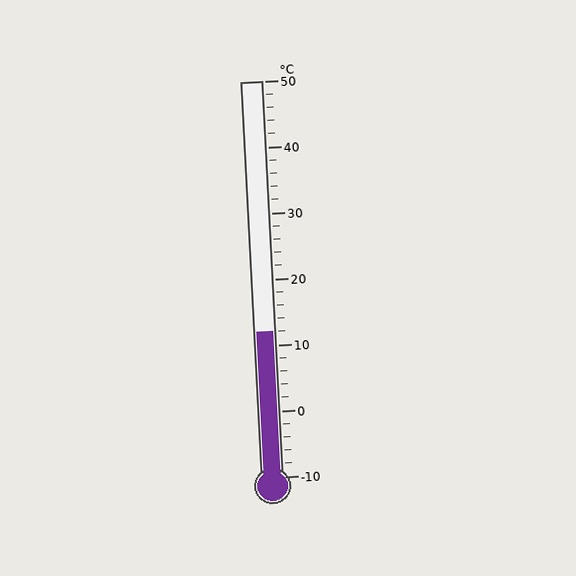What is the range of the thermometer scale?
The thermometer scale ranges from -10°C to 50°C.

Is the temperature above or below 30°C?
The temperature is below 30°C.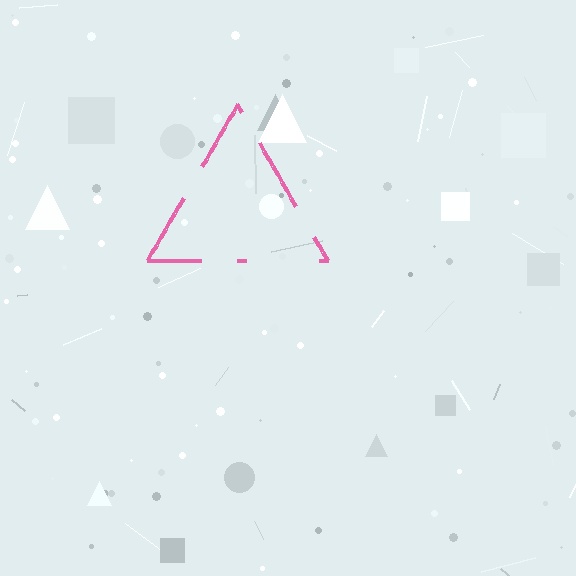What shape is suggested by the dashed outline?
The dashed outline suggests a triangle.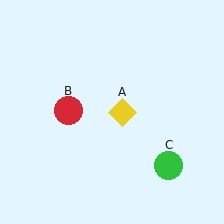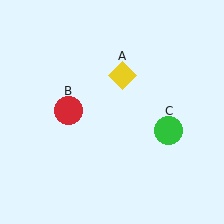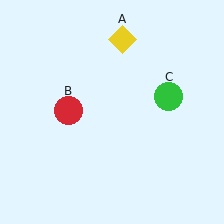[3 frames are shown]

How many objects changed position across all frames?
2 objects changed position: yellow diamond (object A), green circle (object C).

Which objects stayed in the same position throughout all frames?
Red circle (object B) remained stationary.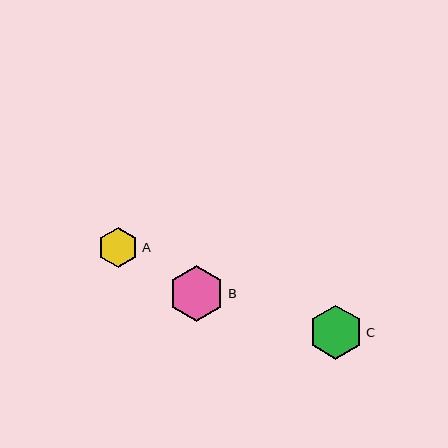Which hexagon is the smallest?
Hexagon A is the smallest with a size of approximately 40 pixels.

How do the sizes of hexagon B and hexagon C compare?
Hexagon B and hexagon C are approximately the same size.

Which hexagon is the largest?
Hexagon B is the largest with a size of approximately 56 pixels.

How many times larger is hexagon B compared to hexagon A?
Hexagon B is approximately 1.4 times the size of hexagon A.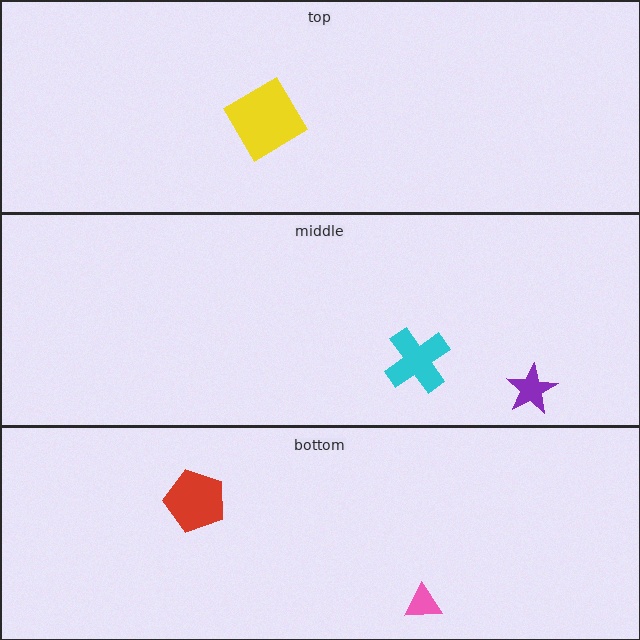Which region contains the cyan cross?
The middle region.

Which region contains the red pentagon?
The bottom region.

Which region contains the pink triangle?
The bottom region.